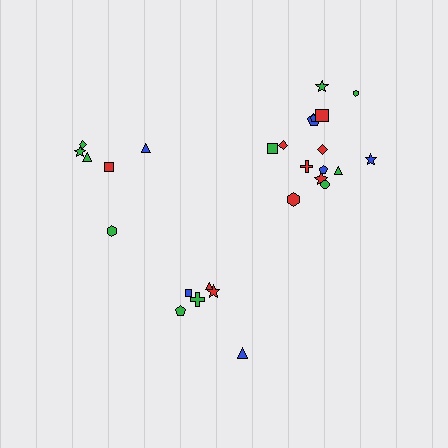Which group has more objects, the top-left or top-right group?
The top-right group.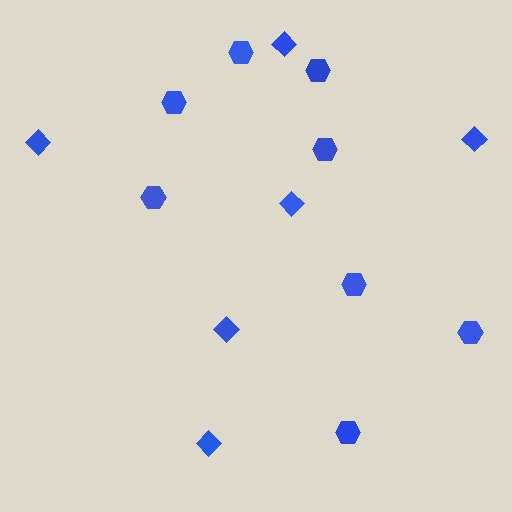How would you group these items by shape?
There are 2 groups: one group of diamonds (6) and one group of hexagons (8).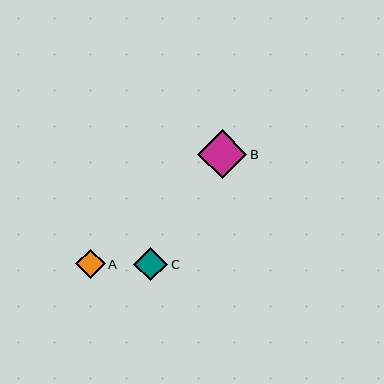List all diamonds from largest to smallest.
From largest to smallest: B, C, A.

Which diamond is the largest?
Diamond B is the largest with a size of approximately 49 pixels.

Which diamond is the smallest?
Diamond A is the smallest with a size of approximately 29 pixels.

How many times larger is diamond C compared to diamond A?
Diamond C is approximately 1.1 times the size of diamond A.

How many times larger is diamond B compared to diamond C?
Diamond B is approximately 1.5 times the size of diamond C.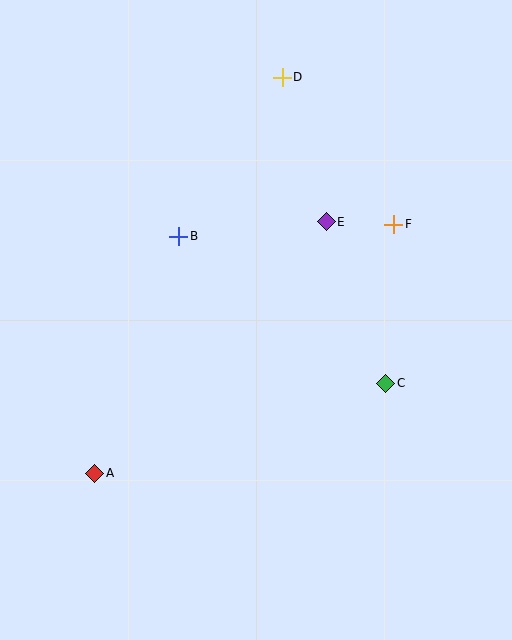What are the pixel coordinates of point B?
Point B is at (179, 236).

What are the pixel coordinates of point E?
Point E is at (326, 222).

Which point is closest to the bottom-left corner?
Point A is closest to the bottom-left corner.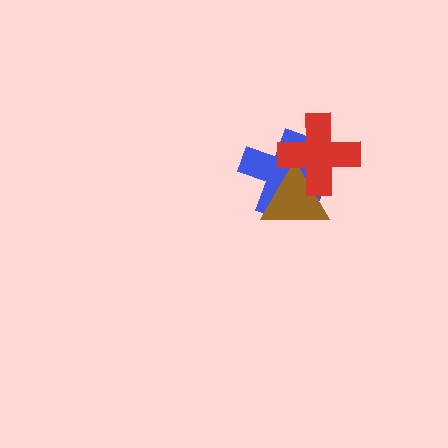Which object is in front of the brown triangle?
The red cross is in front of the brown triangle.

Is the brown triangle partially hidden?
Yes, it is partially covered by another shape.